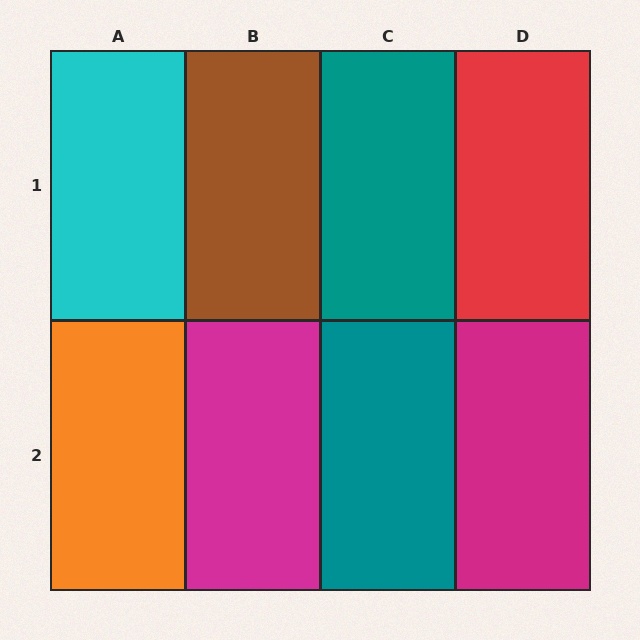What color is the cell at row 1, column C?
Teal.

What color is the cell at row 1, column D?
Red.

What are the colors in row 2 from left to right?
Orange, magenta, teal, magenta.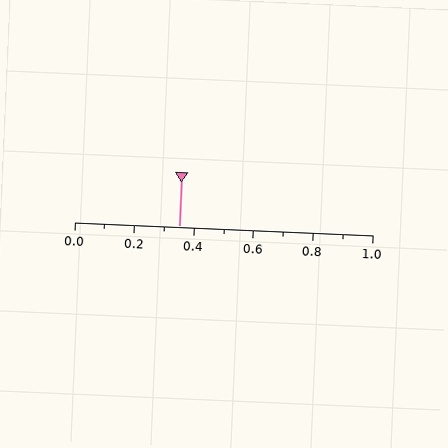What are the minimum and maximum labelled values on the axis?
The axis runs from 0.0 to 1.0.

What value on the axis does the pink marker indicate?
The marker indicates approximately 0.35.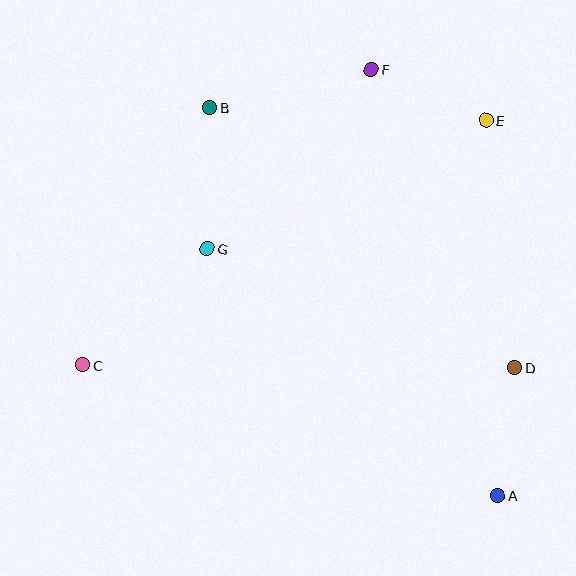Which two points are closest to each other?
Points E and F are closest to each other.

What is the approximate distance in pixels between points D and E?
The distance between D and E is approximately 249 pixels.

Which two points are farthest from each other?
Points A and B are farthest from each other.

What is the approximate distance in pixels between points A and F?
The distance between A and F is approximately 444 pixels.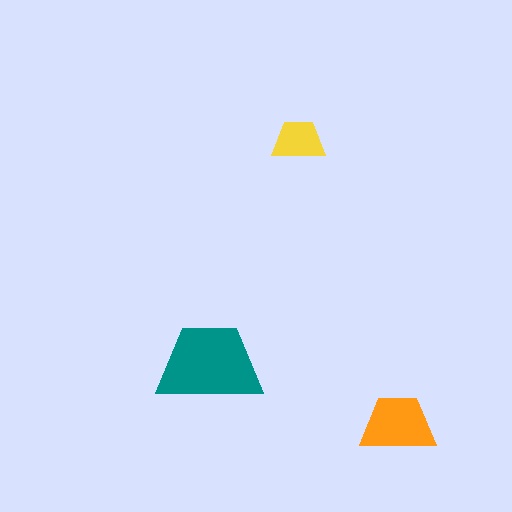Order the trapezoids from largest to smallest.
the teal one, the orange one, the yellow one.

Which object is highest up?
The yellow trapezoid is topmost.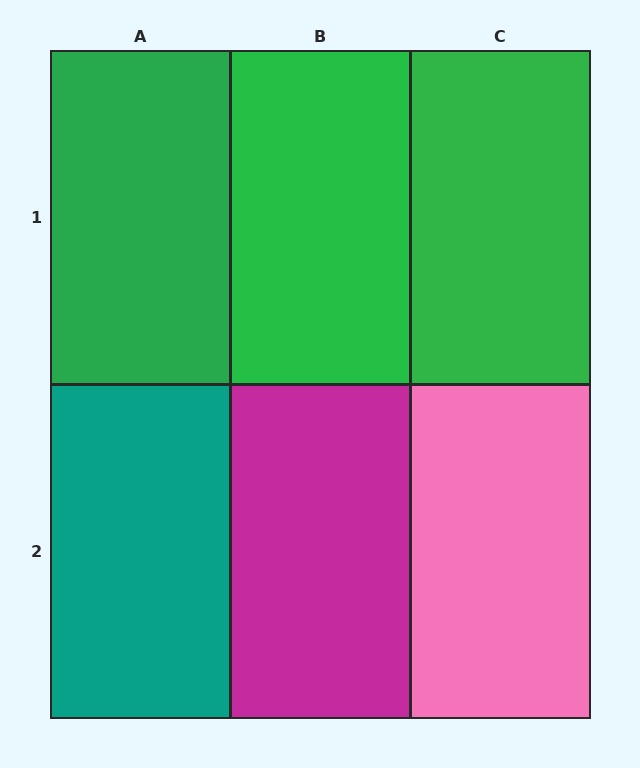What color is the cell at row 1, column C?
Green.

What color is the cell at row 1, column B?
Green.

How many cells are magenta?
1 cell is magenta.